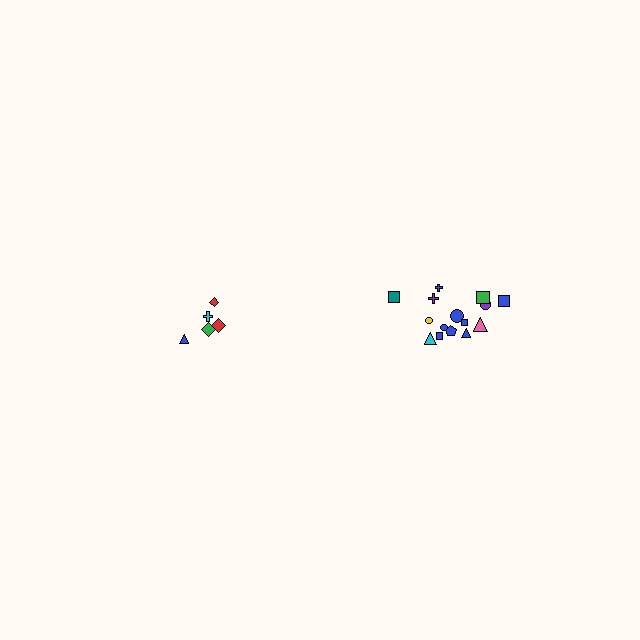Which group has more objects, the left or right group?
The right group.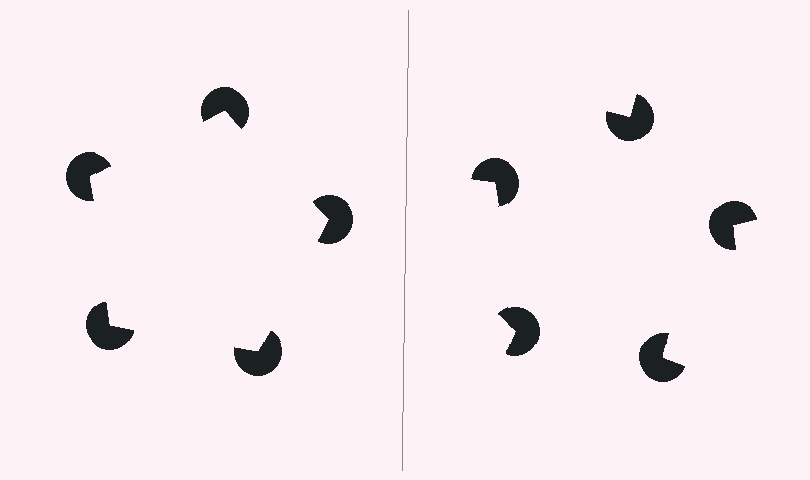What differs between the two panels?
The pac-man discs are positioned identically on both sides; only the wedge orientations differ. On the left they align to a pentagon; on the right they are misaligned.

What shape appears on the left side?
An illusory pentagon.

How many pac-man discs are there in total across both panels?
10 — 5 on each side.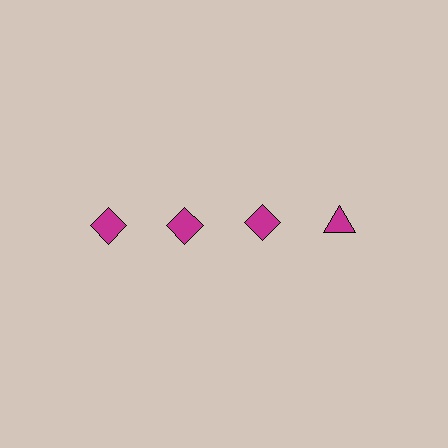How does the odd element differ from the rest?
It has a different shape: triangle instead of diamond.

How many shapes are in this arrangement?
There are 4 shapes arranged in a grid pattern.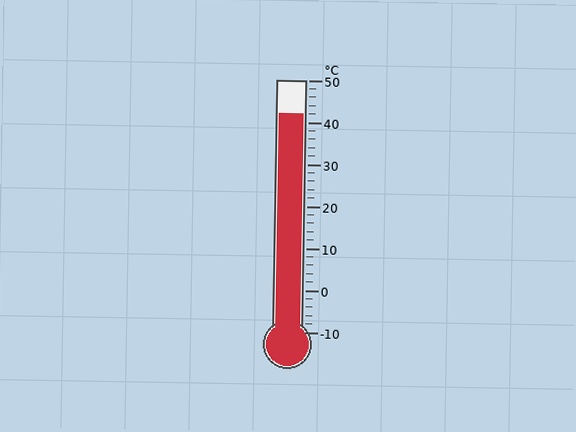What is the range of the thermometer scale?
The thermometer scale ranges from -10°C to 50°C.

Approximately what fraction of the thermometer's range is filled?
The thermometer is filled to approximately 85% of its range.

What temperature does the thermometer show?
The thermometer shows approximately 42°C.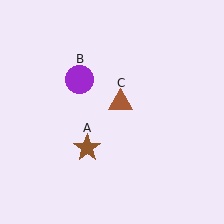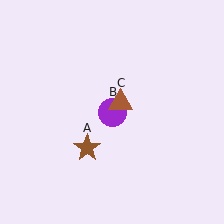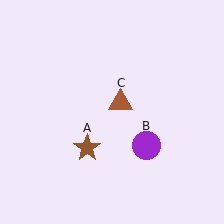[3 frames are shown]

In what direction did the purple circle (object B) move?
The purple circle (object B) moved down and to the right.